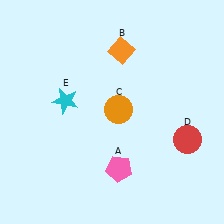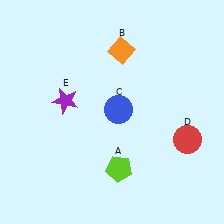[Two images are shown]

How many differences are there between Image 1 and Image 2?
There are 3 differences between the two images.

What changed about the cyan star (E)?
In Image 1, E is cyan. In Image 2, it changed to purple.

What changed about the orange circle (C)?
In Image 1, C is orange. In Image 2, it changed to blue.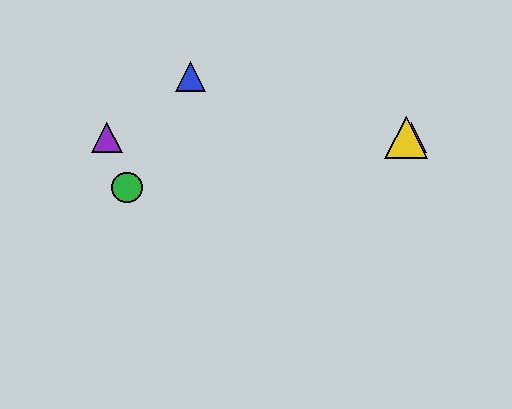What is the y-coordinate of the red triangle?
The red triangle is at y≈138.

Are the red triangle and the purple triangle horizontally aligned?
Yes, both are at y≈138.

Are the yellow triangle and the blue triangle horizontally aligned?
No, the yellow triangle is at y≈138 and the blue triangle is at y≈76.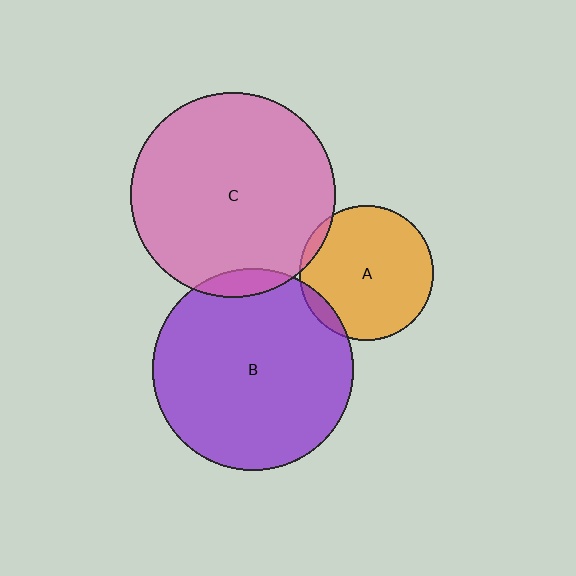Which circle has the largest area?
Circle C (pink).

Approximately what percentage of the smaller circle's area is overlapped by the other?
Approximately 5%.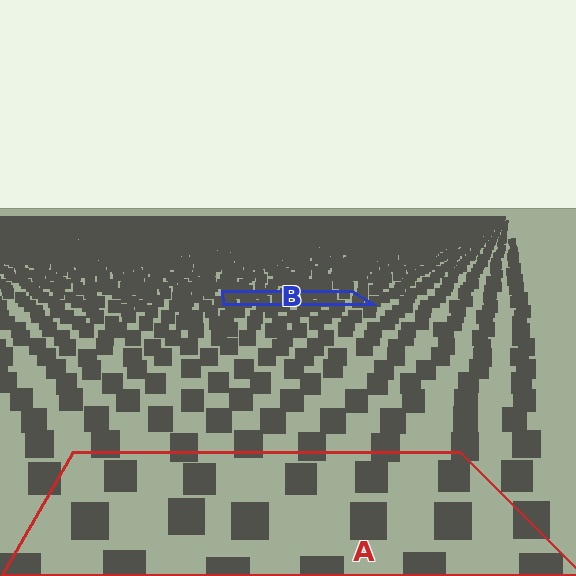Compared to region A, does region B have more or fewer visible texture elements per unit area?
Region B has more texture elements per unit area — they are packed more densely because it is farther away.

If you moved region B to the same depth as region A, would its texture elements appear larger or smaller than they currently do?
They would appear larger. At a closer depth, the same texture elements are projected at a bigger on-screen size.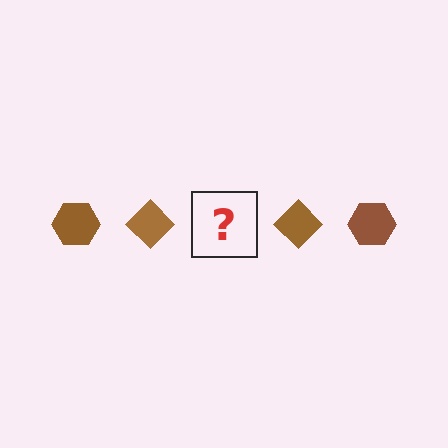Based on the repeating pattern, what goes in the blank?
The blank should be a brown hexagon.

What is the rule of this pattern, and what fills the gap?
The rule is that the pattern cycles through hexagon, diamond shapes in brown. The gap should be filled with a brown hexagon.